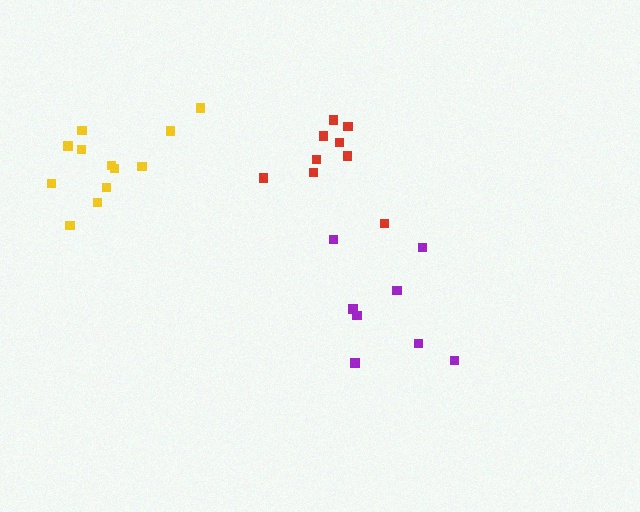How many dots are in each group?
Group 1: 8 dots, Group 2: 12 dots, Group 3: 9 dots (29 total).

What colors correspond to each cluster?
The clusters are colored: purple, yellow, red.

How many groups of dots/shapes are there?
There are 3 groups.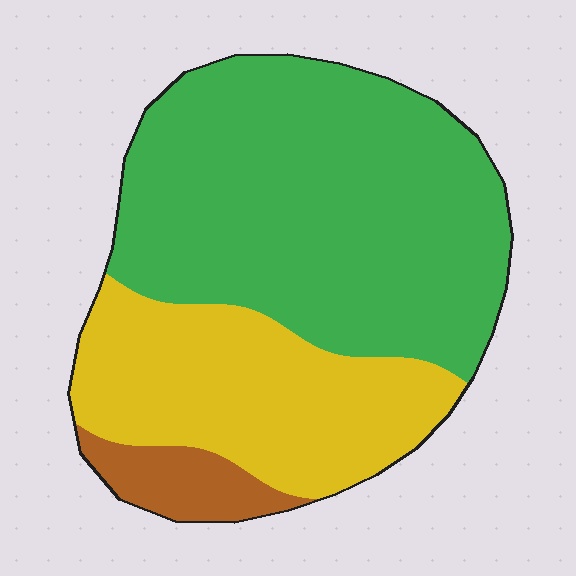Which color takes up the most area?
Green, at roughly 60%.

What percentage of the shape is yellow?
Yellow covers 32% of the shape.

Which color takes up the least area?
Brown, at roughly 5%.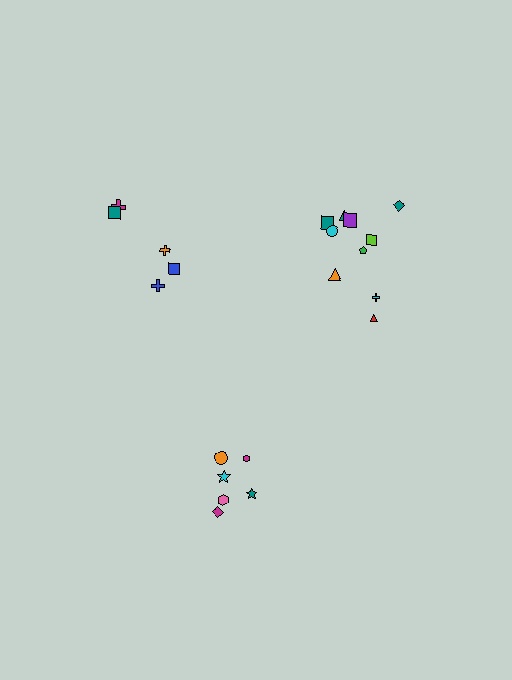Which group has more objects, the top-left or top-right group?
The top-right group.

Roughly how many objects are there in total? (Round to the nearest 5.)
Roughly 20 objects in total.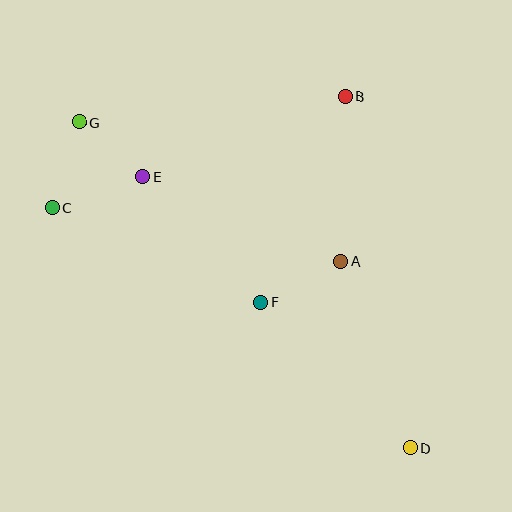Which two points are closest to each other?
Points E and G are closest to each other.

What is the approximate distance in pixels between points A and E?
The distance between A and E is approximately 215 pixels.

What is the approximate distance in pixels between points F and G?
The distance between F and G is approximately 256 pixels.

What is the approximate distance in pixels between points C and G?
The distance between C and G is approximately 90 pixels.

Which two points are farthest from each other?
Points D and G are farthest from each other.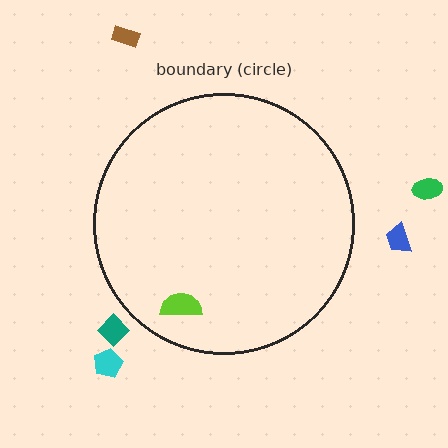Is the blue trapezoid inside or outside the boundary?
Outside.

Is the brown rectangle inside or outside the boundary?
Outside.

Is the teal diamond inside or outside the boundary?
Outside.